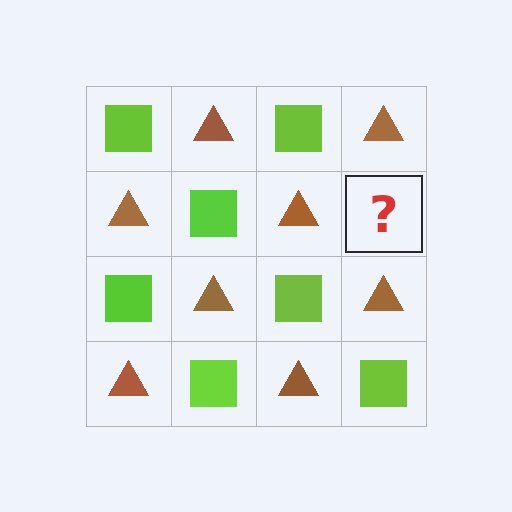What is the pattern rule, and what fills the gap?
The rule is that it alternates lime square and brown triangle in a checkerboard pattern. The gap should be filled with a lime square.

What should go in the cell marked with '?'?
The missing cell should contain a lime square.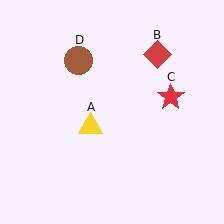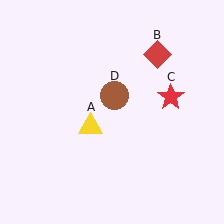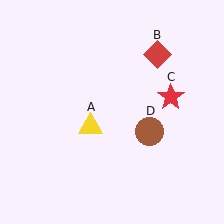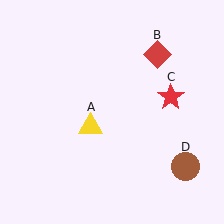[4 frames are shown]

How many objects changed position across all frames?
1 object changed position: brown circle (object D).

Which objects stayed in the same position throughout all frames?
Yellow triangle (object A) and red diamond (object B) and red star (object C) remained stationary.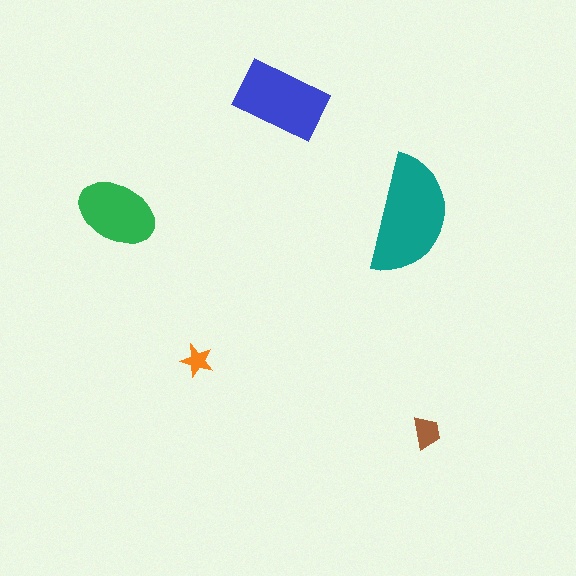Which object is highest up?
The blue rectangle is topmost.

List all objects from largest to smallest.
The teal semicircle, the blue rectangle, the green ellipse, the brown trapezoid, the orange star.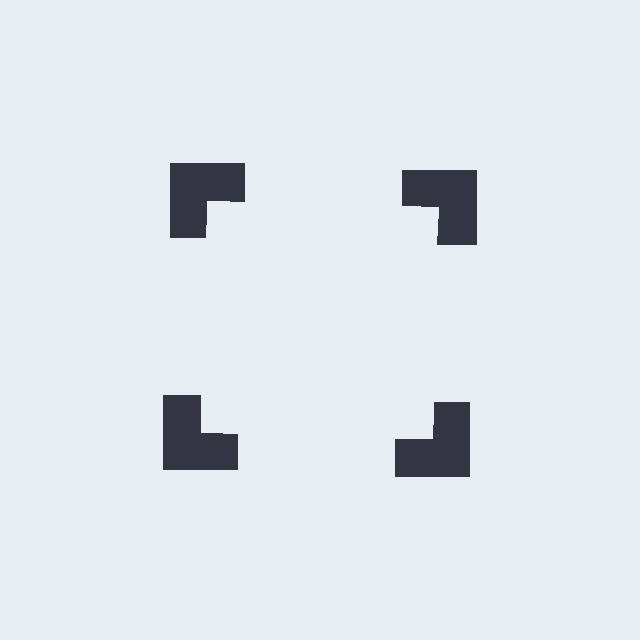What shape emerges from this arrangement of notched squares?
An illusory square — its edges are inferred from the aligned wedge cuts in the notched squares, not physically drawn.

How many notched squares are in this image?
There are 4 — one at each vertex of the illusory square.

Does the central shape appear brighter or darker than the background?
It typically appears slightly brighter than the background, even though no actual brightness change is drawn.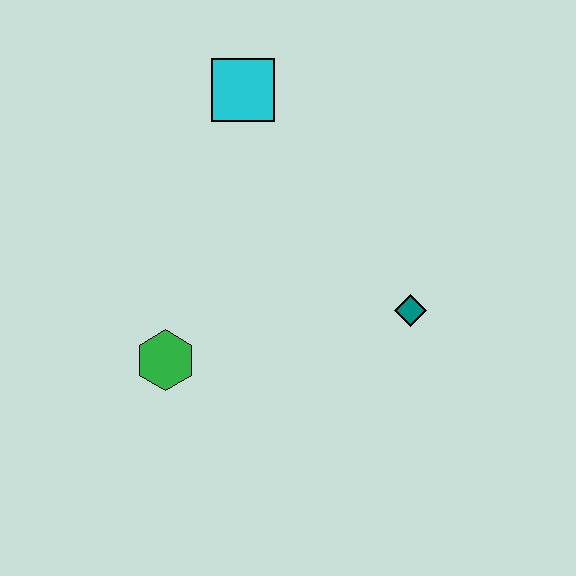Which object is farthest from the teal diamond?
The cyan square is farthest from the teal diamond.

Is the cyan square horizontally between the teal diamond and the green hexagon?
Yes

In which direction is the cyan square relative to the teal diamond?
The cyan square is above the teal diamond.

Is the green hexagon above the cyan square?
No